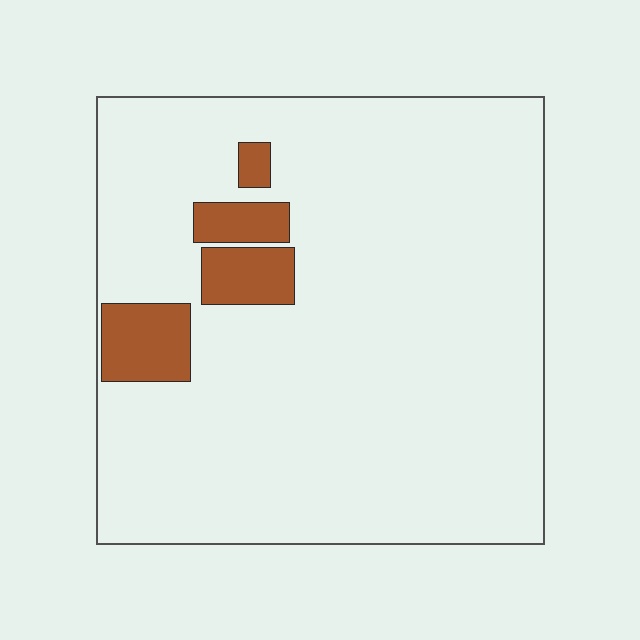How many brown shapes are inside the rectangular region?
4.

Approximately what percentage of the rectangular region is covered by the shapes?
Approximately 10%.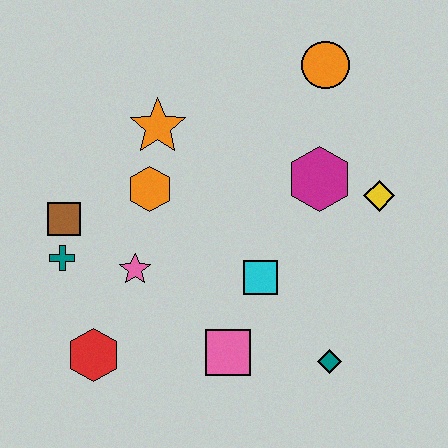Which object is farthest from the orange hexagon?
The teal diamond is farthest from the orange hexagon.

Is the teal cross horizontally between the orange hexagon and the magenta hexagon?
No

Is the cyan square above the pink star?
No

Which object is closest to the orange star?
The orange hexagon is closest to the orange star.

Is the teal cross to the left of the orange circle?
Yes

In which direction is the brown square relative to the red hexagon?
The brown square is above the red hexagon.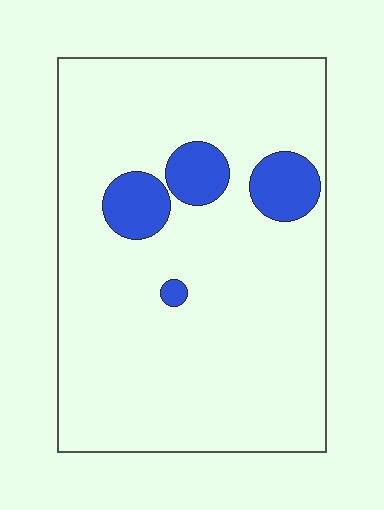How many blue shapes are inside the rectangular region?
4.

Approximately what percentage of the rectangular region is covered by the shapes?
Approximately 10%.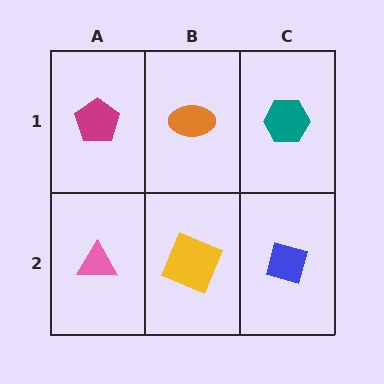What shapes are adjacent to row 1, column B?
A yellow square (row 2, column B), a magenta pentagon (row 1, column A), a teal hexagon (row 1, column C).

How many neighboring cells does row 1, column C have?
2.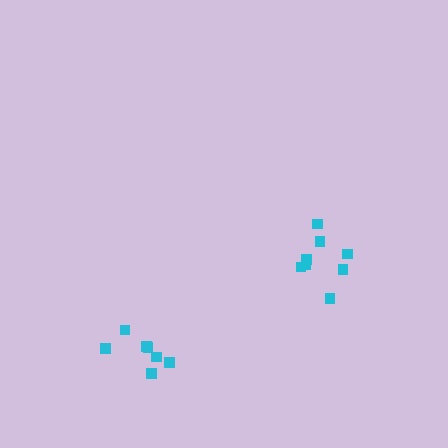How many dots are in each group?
Group 1: 7 dots, Group 2: 8 dots (15 total).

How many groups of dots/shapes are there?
There are 2 groups.